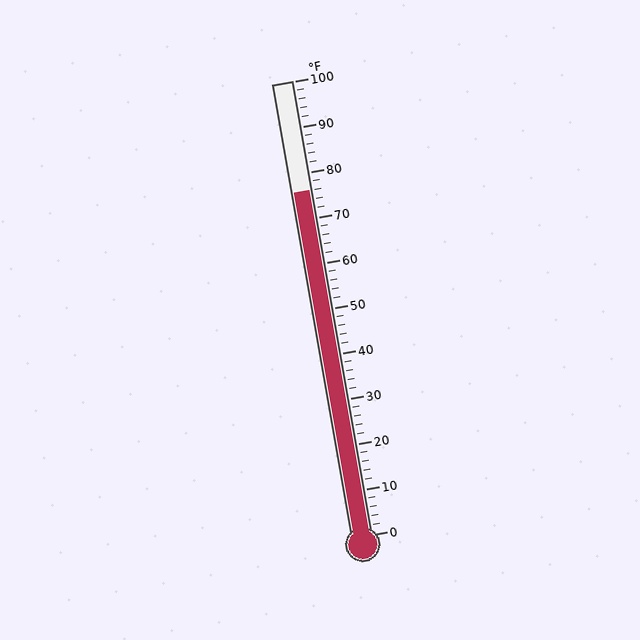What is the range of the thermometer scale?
The thermometer scale ranges from 0°F to 100°F.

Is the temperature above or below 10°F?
The temperature is above 10°F.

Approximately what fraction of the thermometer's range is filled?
The thermometer is filled to approximately 75% of its range.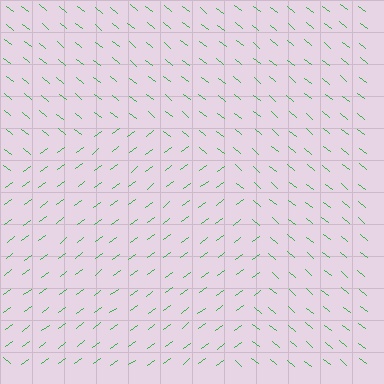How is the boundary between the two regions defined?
The boundary is defined purely by a change in line orientation (approximately 76 degrees difference). All lines are the same color and thickness.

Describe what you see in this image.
The image is filled with small green line segments. A circle region in the image has lines oriented differently from the surrounding lines, creating a visible texture boundary.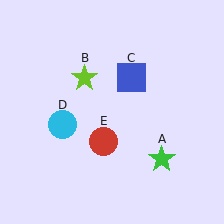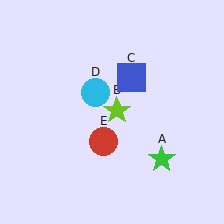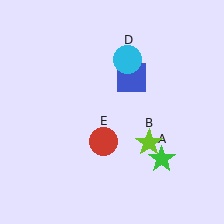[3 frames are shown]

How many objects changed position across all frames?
2 objects changed position: lime star (object B), cyan circle (object D).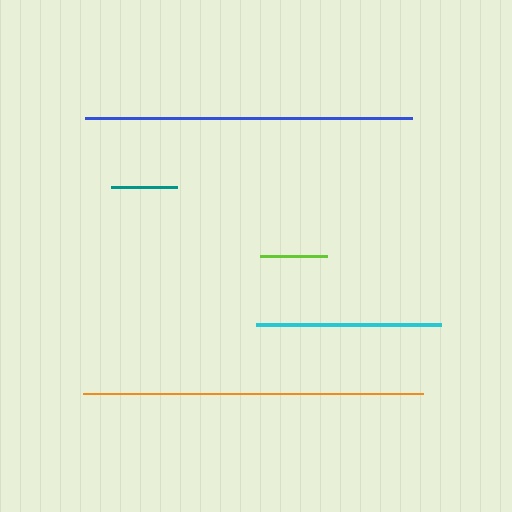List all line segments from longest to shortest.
From longest to shortest: orange, blue, cyan, teal, lime.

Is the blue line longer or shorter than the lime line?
The blue line is longer than the lime line.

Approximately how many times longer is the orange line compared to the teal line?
The orange line is approximately 5.1 times the length of the teal line.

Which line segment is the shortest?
The lime line is the shortest at approximately 66 pixels.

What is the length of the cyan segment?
The cyan segment is approximately 185 pixels long.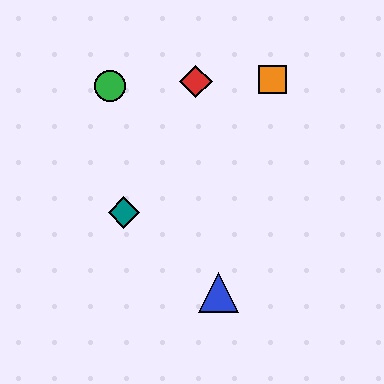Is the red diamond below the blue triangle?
No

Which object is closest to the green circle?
The red diamond is closest to the green circle.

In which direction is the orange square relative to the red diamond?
The orange square is to the right of the red diamond.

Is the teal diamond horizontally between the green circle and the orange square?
Yes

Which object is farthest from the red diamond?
The blue triangle is farthest from the red diamond.